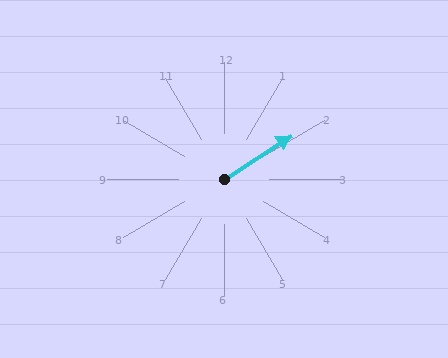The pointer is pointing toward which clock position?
Roughly 2 o'clock.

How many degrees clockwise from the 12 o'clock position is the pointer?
Approximately 57 degrees.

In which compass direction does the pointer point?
Northeast.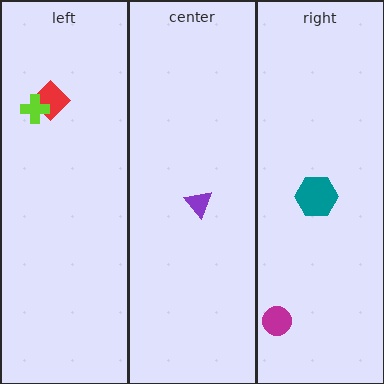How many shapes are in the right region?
2.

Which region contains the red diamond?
The left region.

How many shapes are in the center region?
1.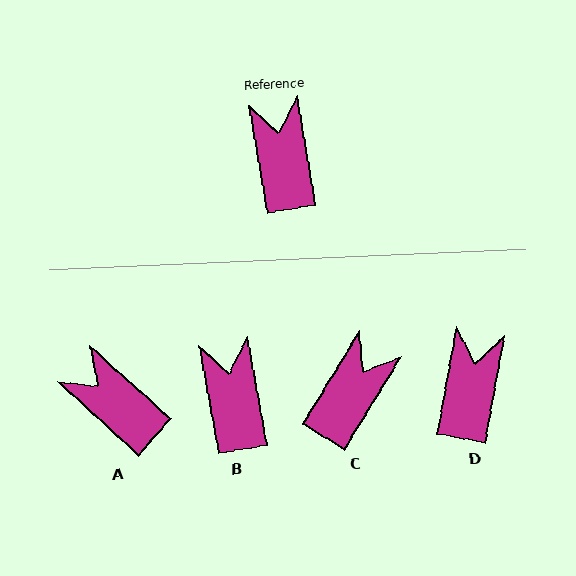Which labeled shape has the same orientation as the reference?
B.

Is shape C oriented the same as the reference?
No, it is off by about 42 degrees.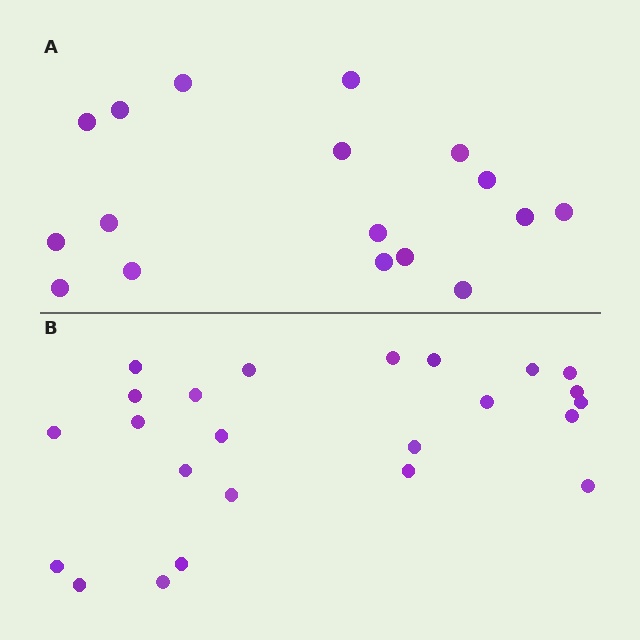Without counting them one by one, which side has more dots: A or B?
Region B (the bottom region) has more dots.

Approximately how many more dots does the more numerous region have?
Region B has roughly 8 or so more dots than region A.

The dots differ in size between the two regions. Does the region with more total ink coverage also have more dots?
No. Region A has more total ink coverage because its dots are larger, but region B actually contains more individual dots. Total area can be misleading — the number of items is what matters here.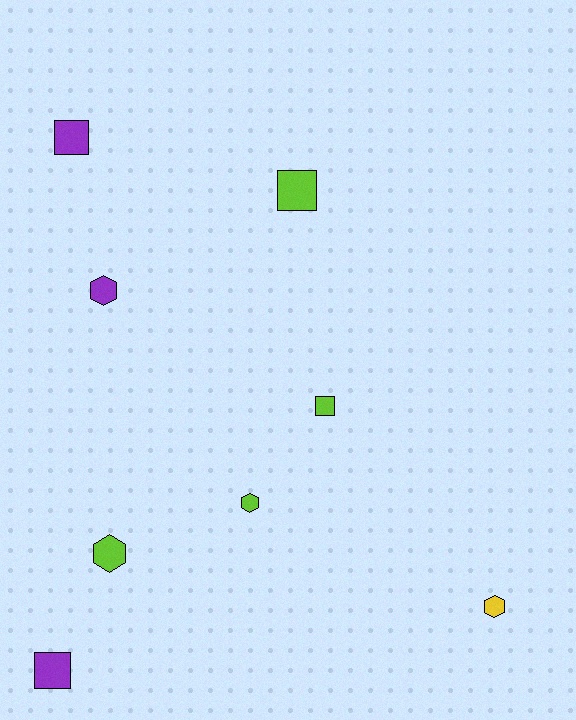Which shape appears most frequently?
Square, with 4 objects.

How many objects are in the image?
There are 8 objects.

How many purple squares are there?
There are 2 purple squares.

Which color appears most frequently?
Lime, with 4 objects.